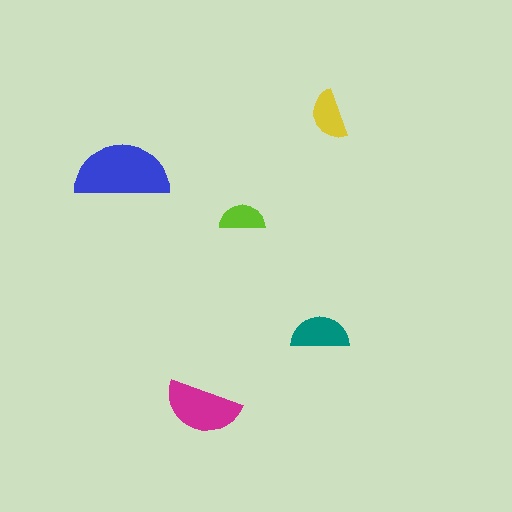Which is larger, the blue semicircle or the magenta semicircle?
The blue one.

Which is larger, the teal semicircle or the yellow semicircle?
The teal one.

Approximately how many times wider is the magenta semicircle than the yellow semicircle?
About 1.5 times wider.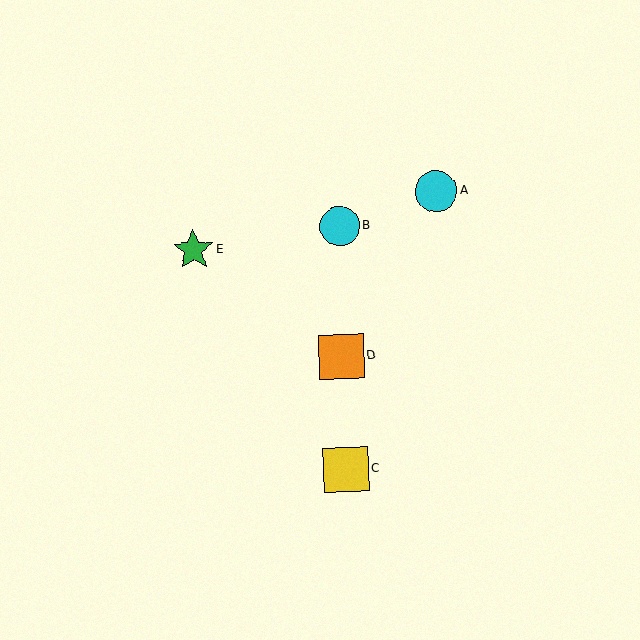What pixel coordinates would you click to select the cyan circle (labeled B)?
Click at (340, 226) to select the cyan circle B.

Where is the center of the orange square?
The center of the orange square is at (341, 356).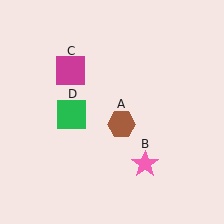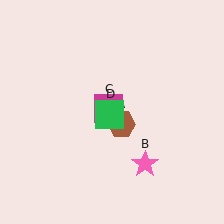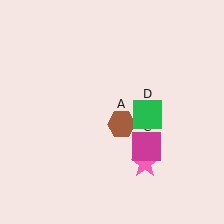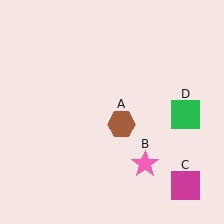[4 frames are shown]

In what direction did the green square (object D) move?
The green square (object D) moved right.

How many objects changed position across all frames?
2 objects changed position: magenta square (object C), green square (object D).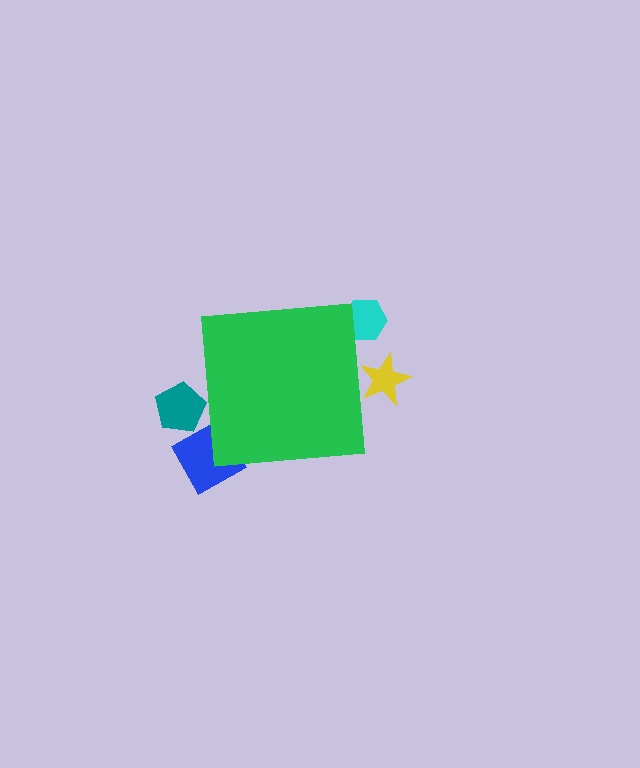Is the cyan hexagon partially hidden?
Yes, the cyan hexagon is partially hidden behind the green square.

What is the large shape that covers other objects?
A green square.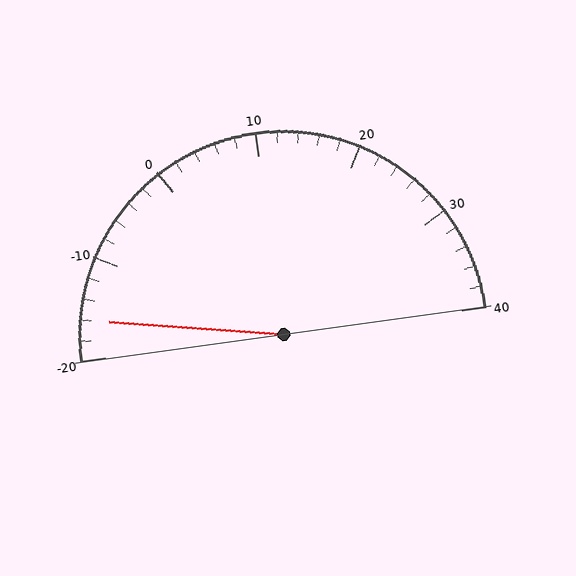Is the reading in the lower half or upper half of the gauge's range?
The reading is in the lower half of the range (-20 to 40).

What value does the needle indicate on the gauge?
The needle indicates approximately -16.